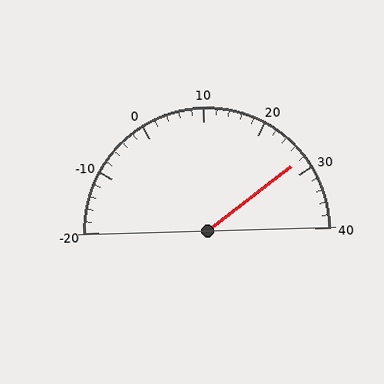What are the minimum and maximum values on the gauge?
The gauge ranges from -20 to 40.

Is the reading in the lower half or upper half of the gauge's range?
The reading is in the upper half of the range (-20 to 40).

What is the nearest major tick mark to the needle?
The nearest major tick mark is 30.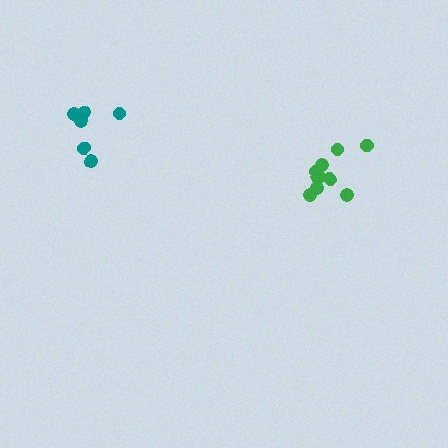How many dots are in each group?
Group 1: 10 dots, Group 2: 6 dots (16 total).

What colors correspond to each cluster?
The clusters are colored: green, teal.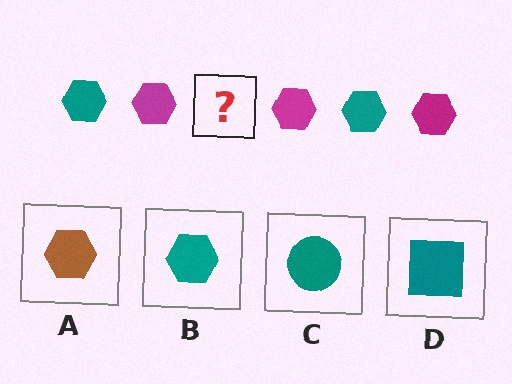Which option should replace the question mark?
Option B.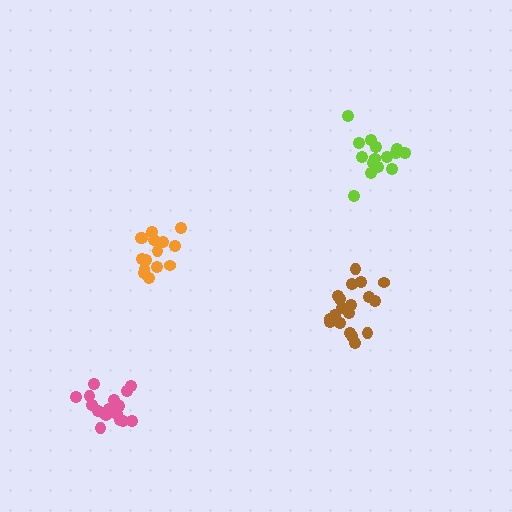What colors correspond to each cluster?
The clusters are colored: brown, lime, orange, pink.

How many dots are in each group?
Group 1: 20 dots, Group 2: 15 dots, Group 3: 15 dots, Group 4: 16 dots (66 total).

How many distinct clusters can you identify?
There are 4 distinct clusters.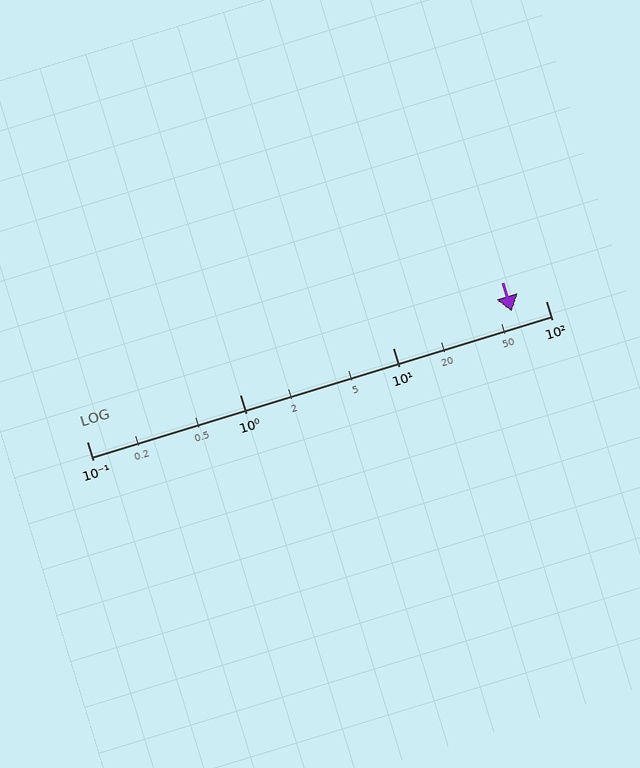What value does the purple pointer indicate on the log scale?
The pointer indicates approximately 60.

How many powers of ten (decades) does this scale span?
The scale spans 3 decades, from 0.1 to 100.